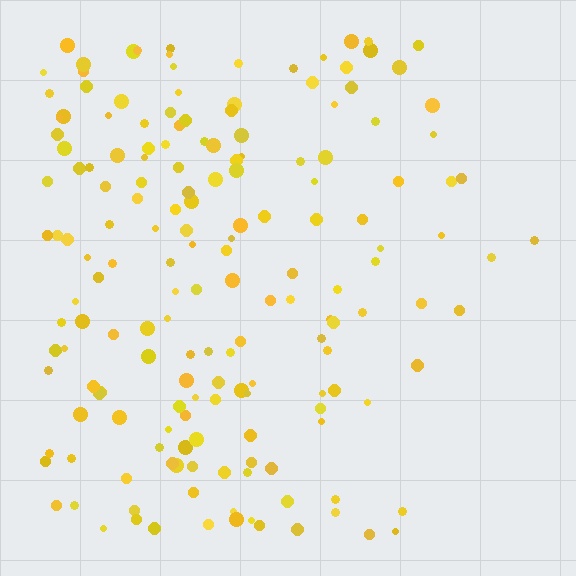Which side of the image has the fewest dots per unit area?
The right.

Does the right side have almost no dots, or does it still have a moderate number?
Still a moderate number, just noticeably fewer than the left.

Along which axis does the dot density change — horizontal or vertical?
Horizontal.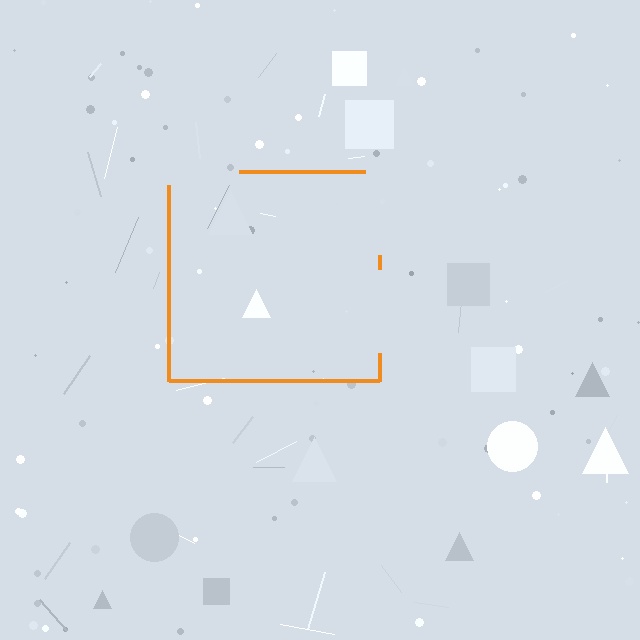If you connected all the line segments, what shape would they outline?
They would outline a square.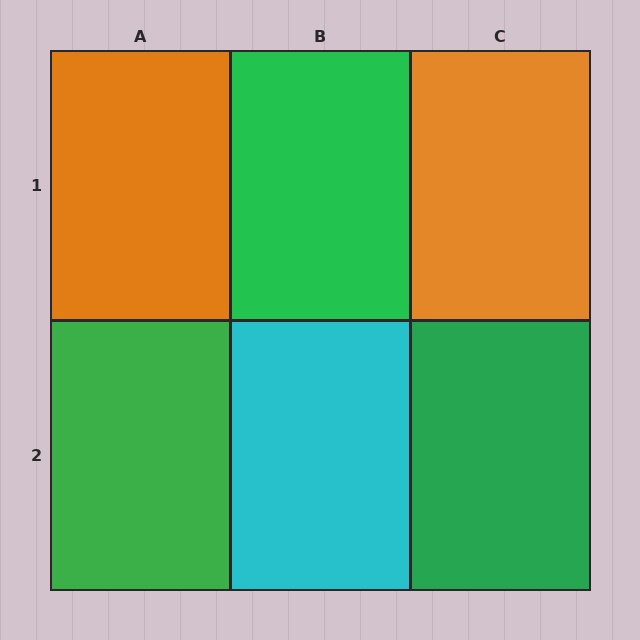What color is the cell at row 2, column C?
Green.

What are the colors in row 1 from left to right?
Orange, green, orange.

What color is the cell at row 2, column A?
Green.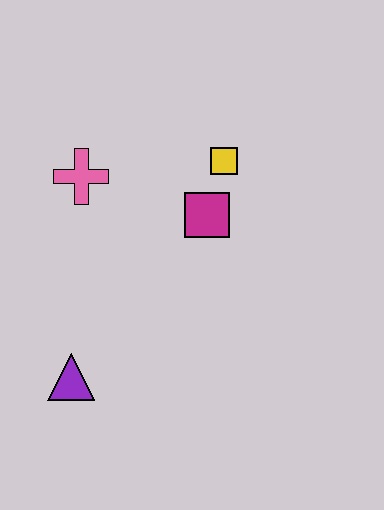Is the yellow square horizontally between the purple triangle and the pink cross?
No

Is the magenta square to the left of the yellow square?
Yes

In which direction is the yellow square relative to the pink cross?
The yellow square is to the right of the pink cross.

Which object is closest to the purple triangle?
The pink cross is closest to the purple triangle.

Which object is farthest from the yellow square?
The purple triangle is farthest from the yellow square.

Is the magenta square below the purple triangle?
No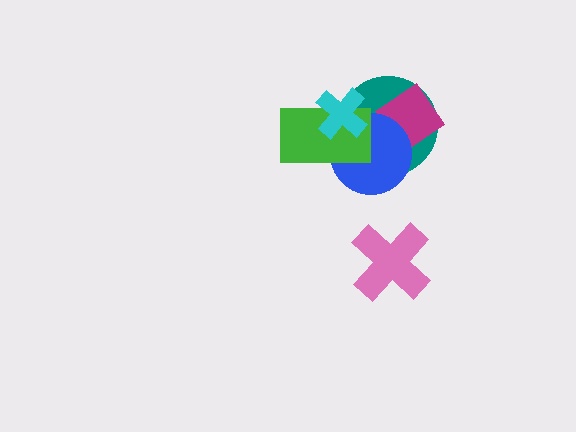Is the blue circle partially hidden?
Yes, it is partially covered by another shape.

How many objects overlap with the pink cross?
0 objects overlap with the pink cross.